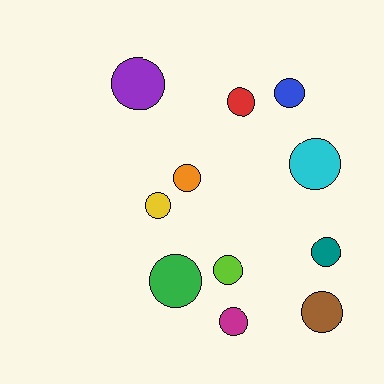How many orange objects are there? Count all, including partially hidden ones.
There is 1 orange object.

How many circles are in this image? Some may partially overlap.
There are 11 circles.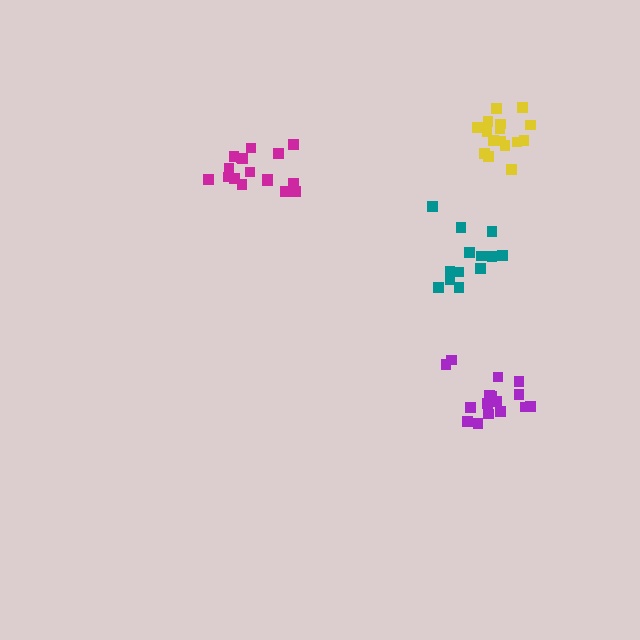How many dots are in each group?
Group 1: 17 dots, Group 2: 13 dots, Group 3: 17 dots, Group 4: 16 dots (63 total).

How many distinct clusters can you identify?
There are 4 distinct clusters.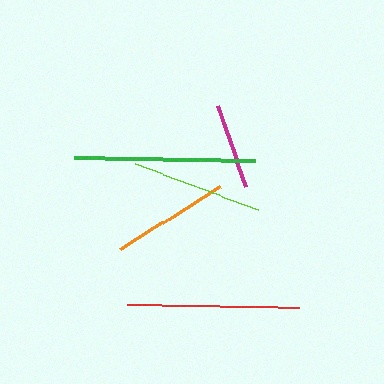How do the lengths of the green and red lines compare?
The green and red lines are approximately the same length.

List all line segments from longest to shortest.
From longest to shortest: green, red, lime, orange, magenta.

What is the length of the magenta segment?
The magenta segment is approximately 85 pixels long.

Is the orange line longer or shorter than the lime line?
The lime line is longer than the orange line.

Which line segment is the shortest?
The magenta line is the shortest at approximately 85 pixels.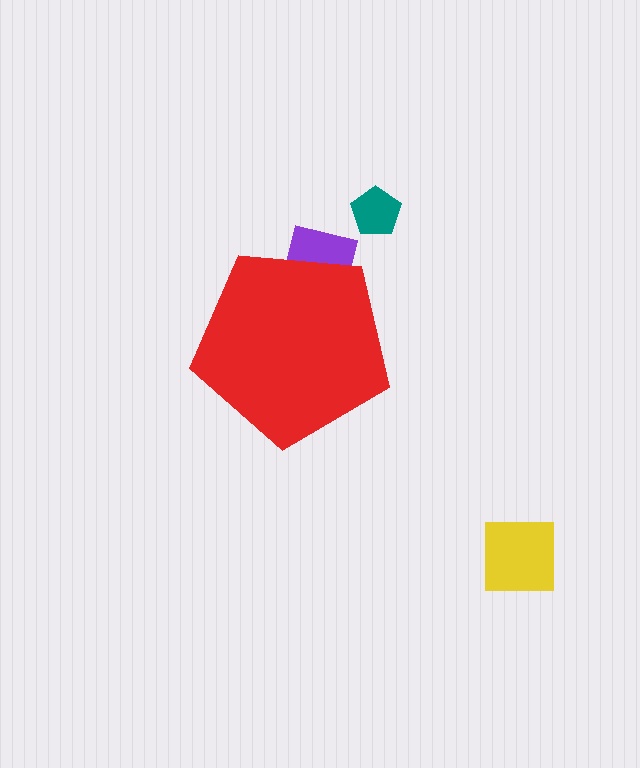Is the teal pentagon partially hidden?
No, the teal pentagon is fully visible.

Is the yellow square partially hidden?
No, the yellow square is fully visible.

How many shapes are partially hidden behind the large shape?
1 shape is partially hidden.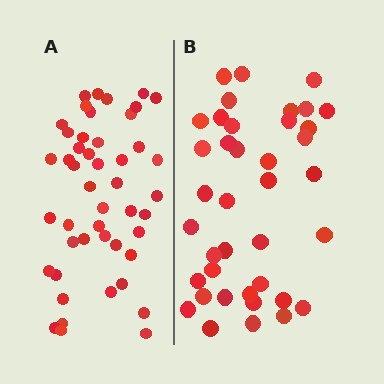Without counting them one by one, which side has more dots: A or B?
Region A (the left region) has more dots.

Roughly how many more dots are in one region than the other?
Region A has roughly 8 or so more dots than region B.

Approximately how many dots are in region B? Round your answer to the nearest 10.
About 40 dots. (The exact count is 39, which rounds to 40.)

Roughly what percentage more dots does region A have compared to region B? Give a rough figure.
About 20% more.